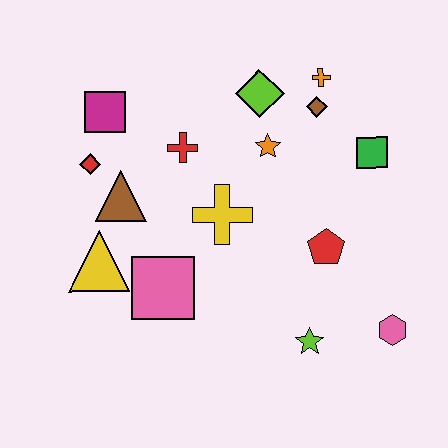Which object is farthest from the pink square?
The orange cross is farthest from the pink square.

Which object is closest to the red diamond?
The brown triangle is closest to the red diamond.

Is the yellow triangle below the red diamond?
Yes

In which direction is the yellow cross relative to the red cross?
The yellow cross is below the red cross.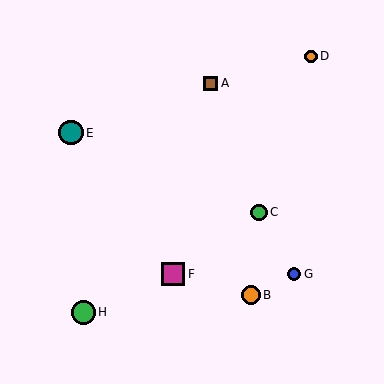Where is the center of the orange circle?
The center of the orange circle is at (251, 295).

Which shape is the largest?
The teal circle (labeled E) is the largest.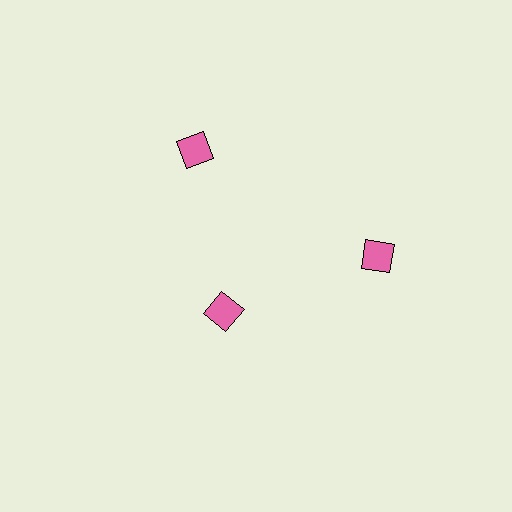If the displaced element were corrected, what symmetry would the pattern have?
It would have 3-fold rotational symmetry — the pattern would map onto itself every 120 degrees.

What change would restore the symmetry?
The symmetry would be restored by moving it outward, back onto the ring so that all 3 diamonds sit at equal angles and equal distance from the center.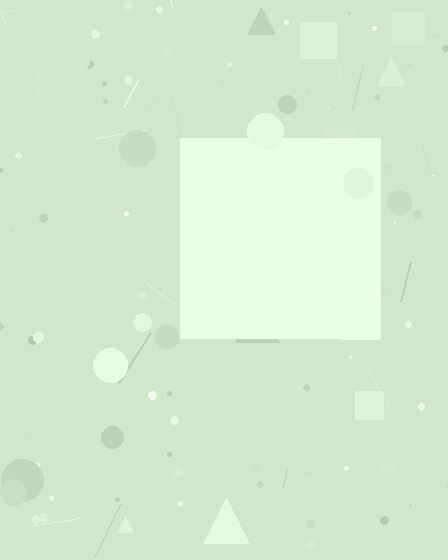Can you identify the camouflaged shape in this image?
The camouflaged shape is a square.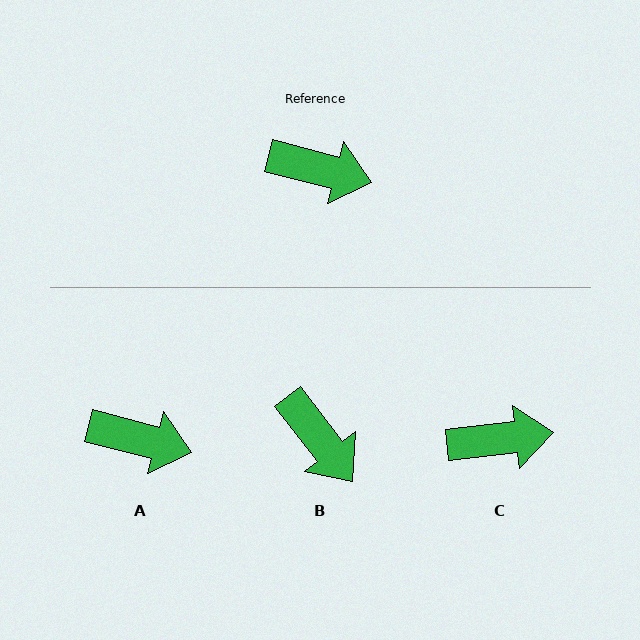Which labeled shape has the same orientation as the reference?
A.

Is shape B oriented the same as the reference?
No, it is off by about 38 degrees.